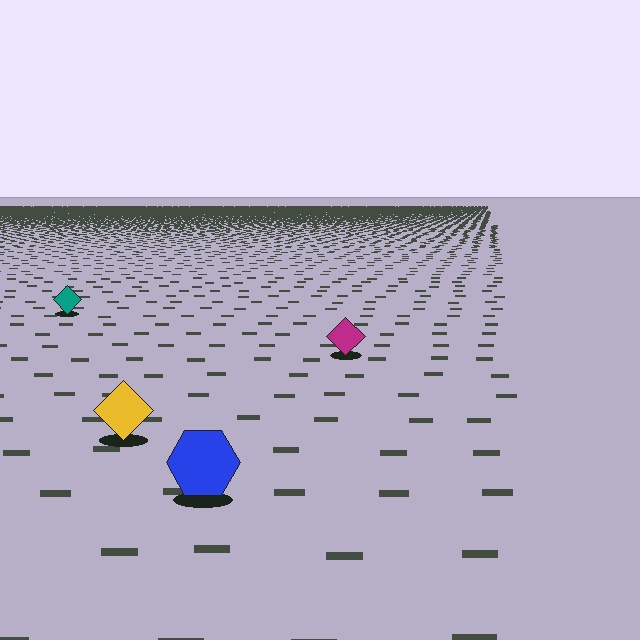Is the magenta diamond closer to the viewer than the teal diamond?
Yes. The magenta diamond is closer — you can tell from the texture gradient: the ground texture is coarser near it.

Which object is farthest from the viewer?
The teal diamond is farthest from the viewer. It appears smaller and the ground texture around it is denser.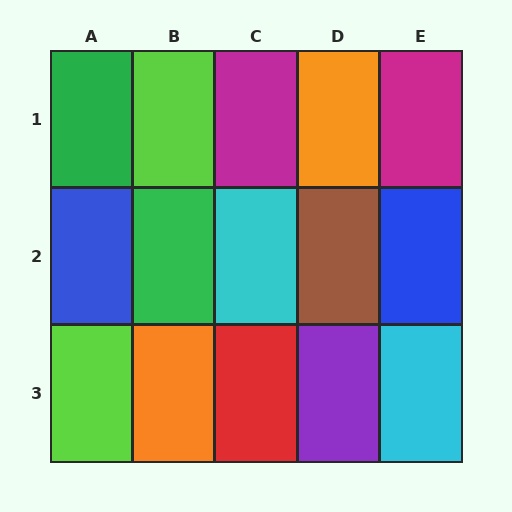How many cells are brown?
1 cell is brown.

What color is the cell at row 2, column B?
Green.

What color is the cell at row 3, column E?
Cyan.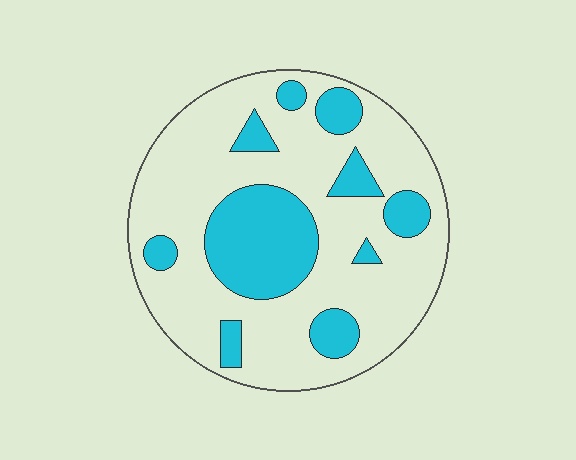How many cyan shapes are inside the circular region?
10.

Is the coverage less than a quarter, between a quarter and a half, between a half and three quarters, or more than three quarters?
Between a quarter and a half.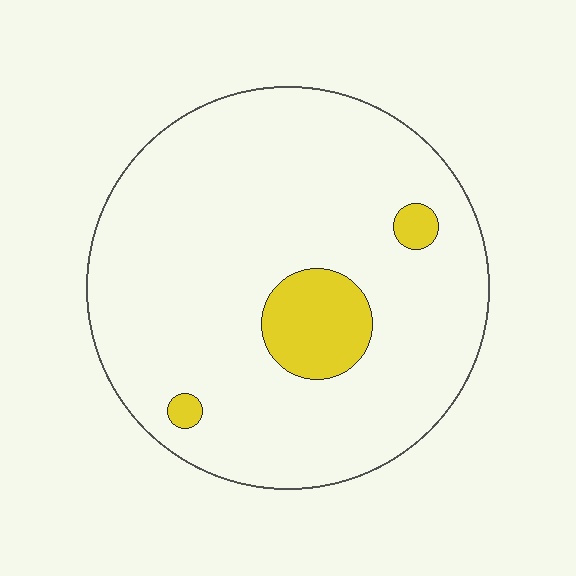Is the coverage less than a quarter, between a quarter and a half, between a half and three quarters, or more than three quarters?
Less than a quarter.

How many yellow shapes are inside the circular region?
3.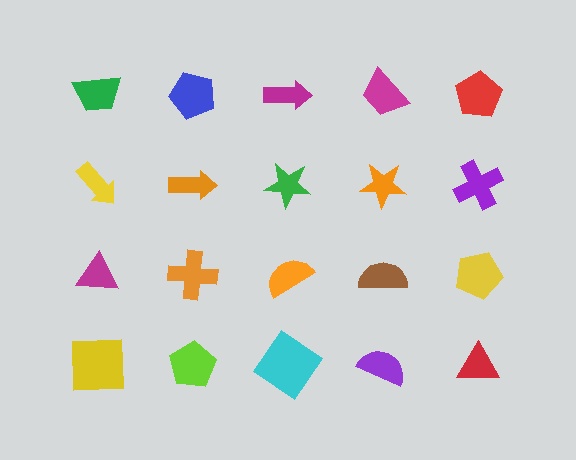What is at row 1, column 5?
A red pentagon.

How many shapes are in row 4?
5 shapes.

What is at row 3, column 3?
An orange semicircle.